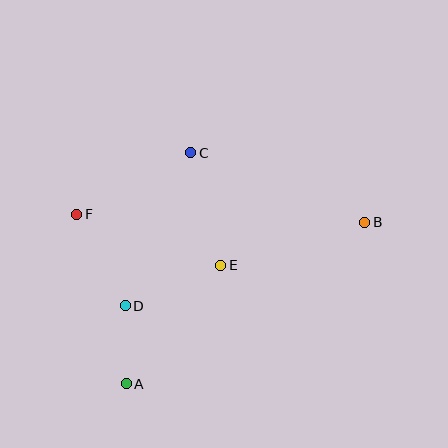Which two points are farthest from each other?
Points A and B are farthest from each other.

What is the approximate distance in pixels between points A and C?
The distance between A and C is approximately 240 pixels.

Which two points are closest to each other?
Points A and D are closest to each other.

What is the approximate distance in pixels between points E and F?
The distance between E and F is approximately 153 pixels.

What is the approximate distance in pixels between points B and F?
The distance between B and F is approximately 288 pixels.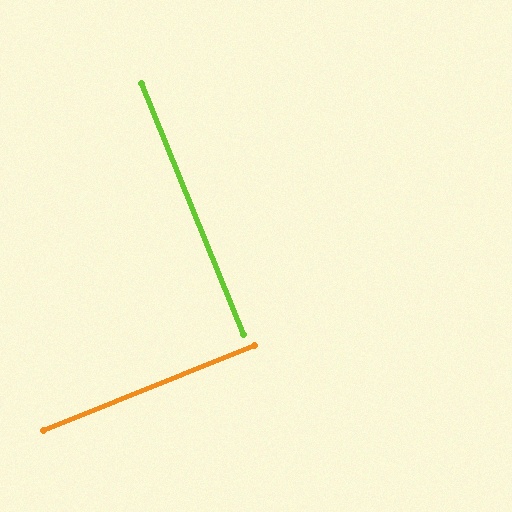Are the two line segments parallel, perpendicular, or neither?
Perpendicular — they meet at approximately 90°.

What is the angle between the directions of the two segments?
Approximately 90 degrees.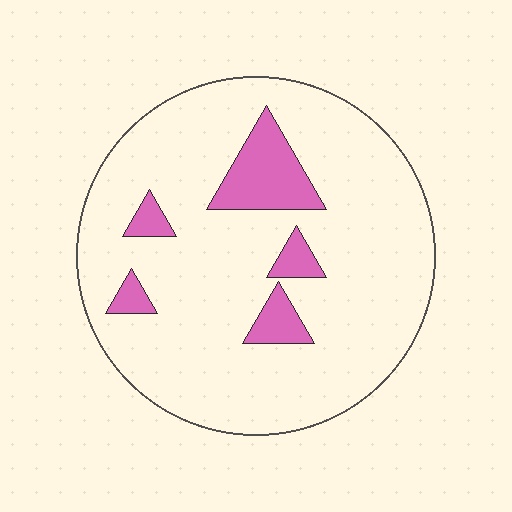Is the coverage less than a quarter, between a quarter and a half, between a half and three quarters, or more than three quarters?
Less than a quarter.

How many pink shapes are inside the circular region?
5.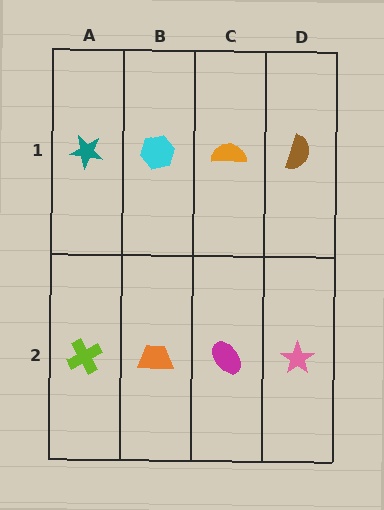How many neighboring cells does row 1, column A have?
2.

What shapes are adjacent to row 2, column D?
A brown semicircle (row 1, column D), a magenta ellipse (row 2, column C).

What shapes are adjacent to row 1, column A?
A lime cross (row 2, column A), a cyan hexagon (row 1, column B).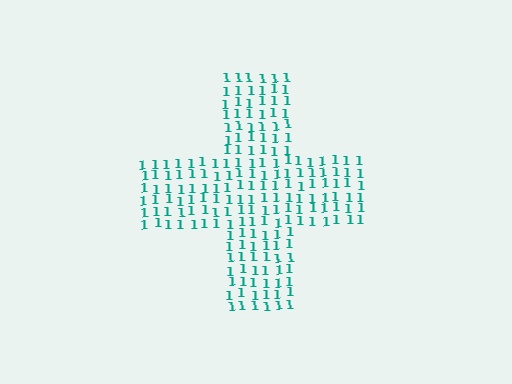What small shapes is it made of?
It is made of small digit 1's.